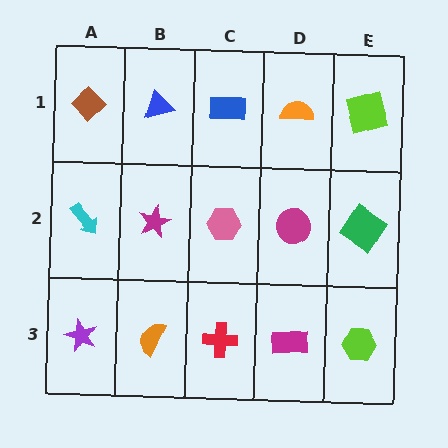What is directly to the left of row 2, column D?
A pink hexagon.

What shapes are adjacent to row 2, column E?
A lime square (row 1, column E), a lime hexagon (row 3, column E), a magenta circle (row 2, column D).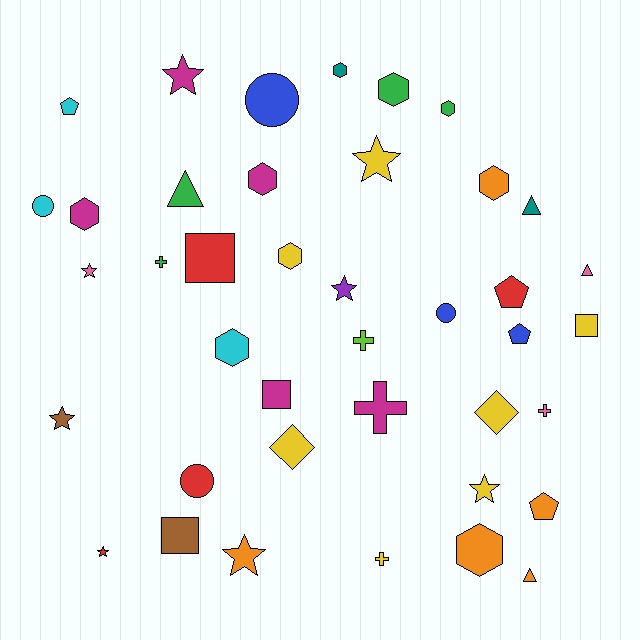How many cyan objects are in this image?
There are 3 cyan objects.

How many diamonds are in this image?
There are 2 diamonds.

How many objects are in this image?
There are 40 objects.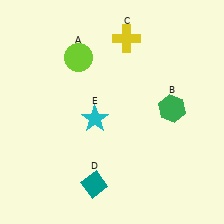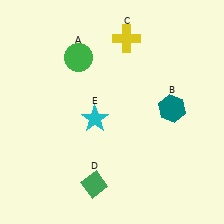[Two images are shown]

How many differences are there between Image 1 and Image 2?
There are 3 differences between the two images.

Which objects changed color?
A changed from lime to green. B changed from green to teal. D changed from teal to green.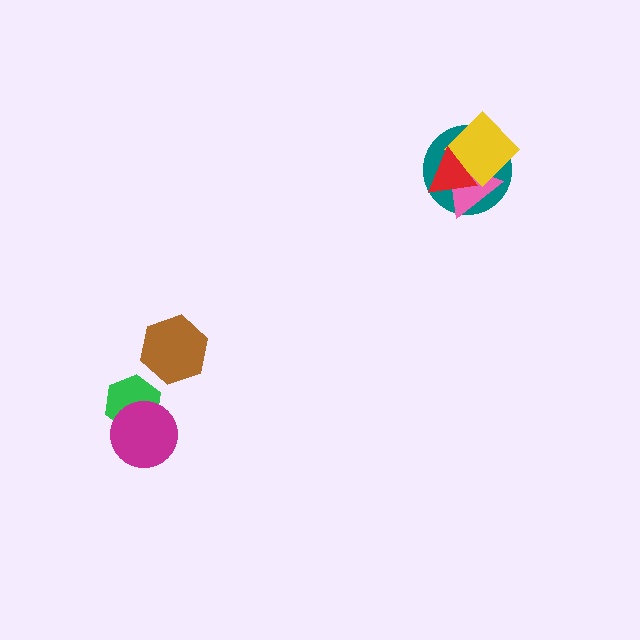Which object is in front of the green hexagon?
The magenta circle is in front of the green hexagon.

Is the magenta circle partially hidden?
No, no other shape covers it.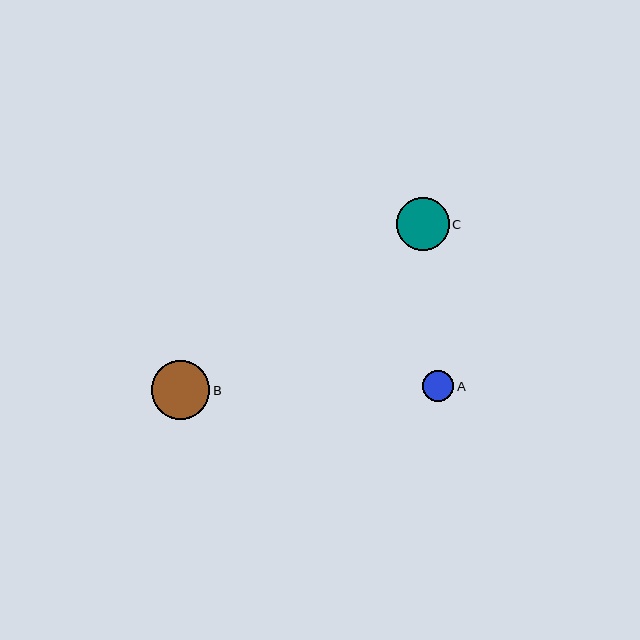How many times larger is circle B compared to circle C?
Circle B is approximately 1.1 times the size of circle C.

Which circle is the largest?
Circle B is the largest with a size of approximately 59 pixels.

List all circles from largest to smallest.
From largest to smallest: B, C, A.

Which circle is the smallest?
Circle A is the smallest with a size of approximately 31 pixels.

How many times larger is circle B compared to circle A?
Circle B is approximately 1.9 times the size of circle A.